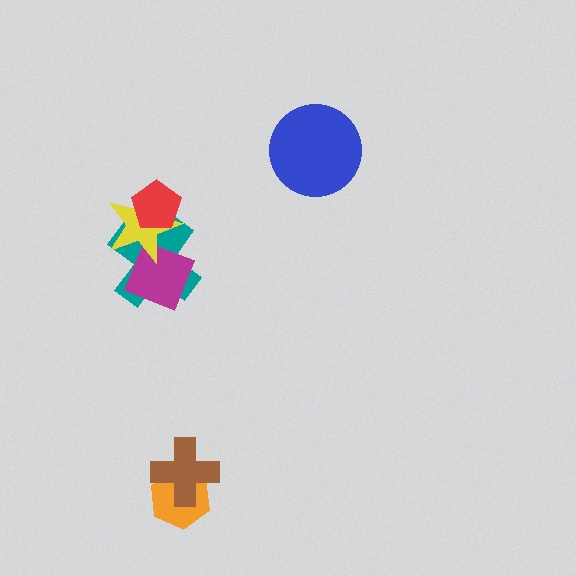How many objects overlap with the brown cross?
1 object overlaps with the brown cross.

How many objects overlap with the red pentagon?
2 objects overlap with the red pentagon.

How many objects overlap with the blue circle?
0 objects overlap with the blue circle.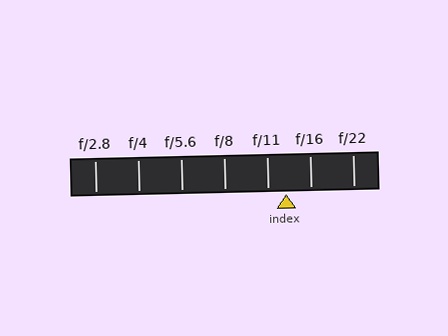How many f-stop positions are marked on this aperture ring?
There are 7 f-stop positions marked.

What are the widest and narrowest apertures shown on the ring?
The widest aperture shown is f/2.8 and the narrowest is f/22.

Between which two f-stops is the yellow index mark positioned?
The index mark is between f/11 and f/16.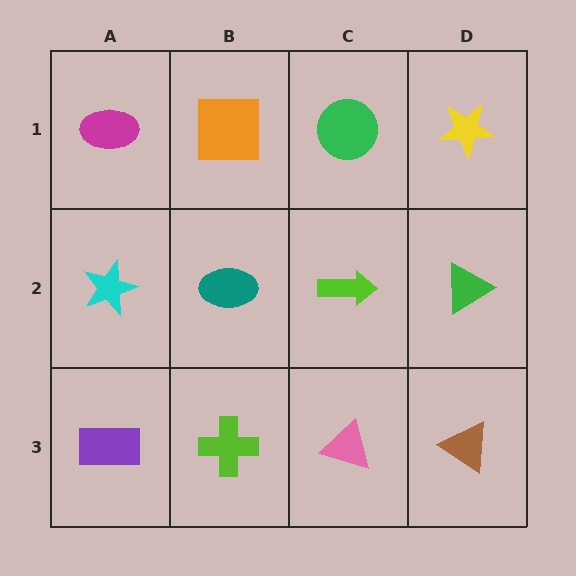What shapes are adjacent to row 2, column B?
An orange square (row 1, column B), a lime cross (row 3, column B), a cyan star (row 2, column A), a lime arrow (row 2, column C).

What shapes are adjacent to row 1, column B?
A teal ellipse (row 2, column B), a magenta ellipse (row 1, column A), a green circle (row 1, column C).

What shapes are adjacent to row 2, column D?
A yellow star (row 1, column D), a brown triangle (row 3, column D), a lime arrow (row 2, column C).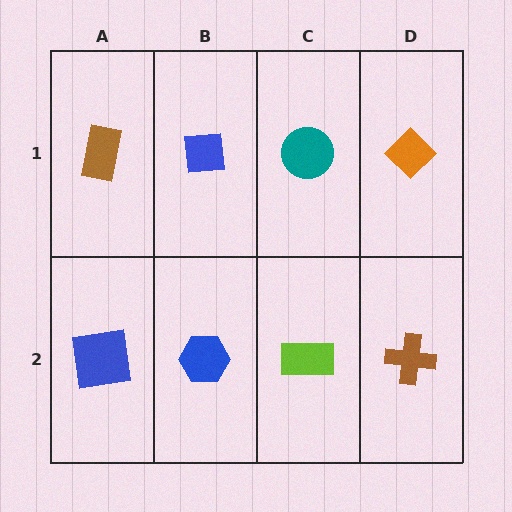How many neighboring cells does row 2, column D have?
2.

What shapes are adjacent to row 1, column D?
A brown cross (row 2, column D), a teal circle (row 1, column C).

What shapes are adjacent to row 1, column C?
A lime rectangle (row 2, column C), a blue square (row 1, column B), an orange diamond (row 1, column D).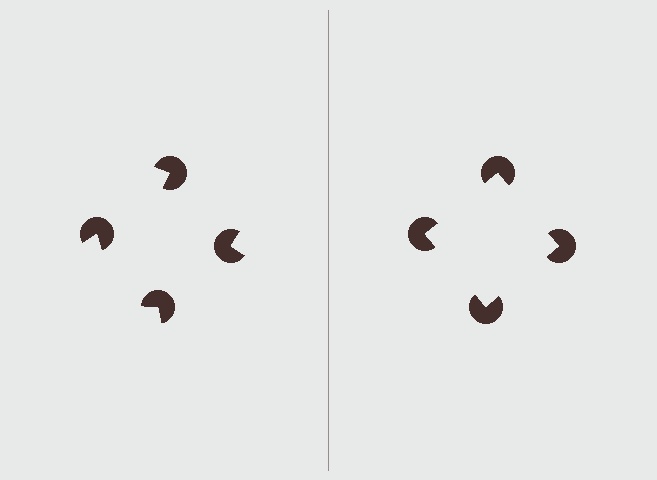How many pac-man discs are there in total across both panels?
8 — 4 on each side.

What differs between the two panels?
The pac-man discs are positioned identically on both sides; only the wedge orientations differ. On the right they align to a square; on the left they are misaligned.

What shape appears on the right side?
An illusory square.